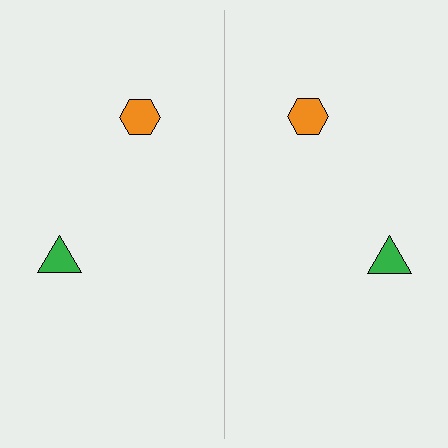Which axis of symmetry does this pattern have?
The pattern has a vertical axis of symmetry running through the center of the image.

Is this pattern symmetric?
Yes, this pattern has bilateral (reflection) symmetry.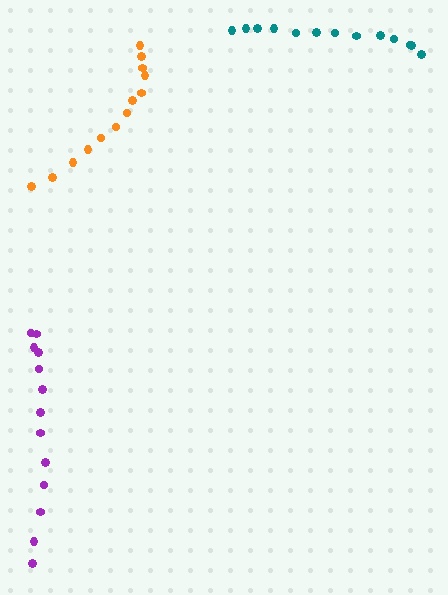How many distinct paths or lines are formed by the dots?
There are 3 distinct paths.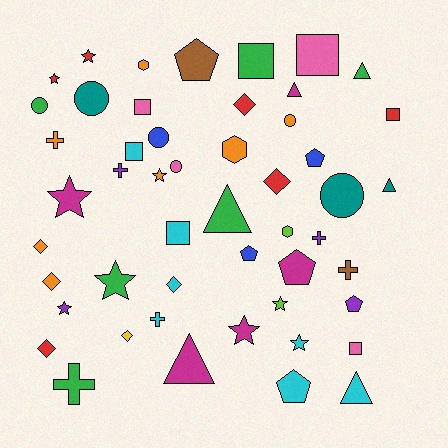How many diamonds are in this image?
There are 7 diamonds.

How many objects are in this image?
There are 50 objects.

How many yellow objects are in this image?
There is 1 yellow object.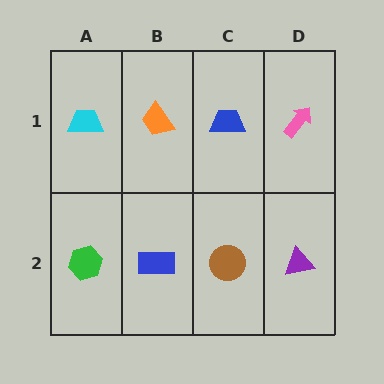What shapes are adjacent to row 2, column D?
A pink arrow (row 1, column D), a brown circle (row 2, column C).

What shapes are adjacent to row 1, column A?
A green hexagon (row 2, column A), an orange trapezoid (row 1, column B).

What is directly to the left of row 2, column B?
A green hexagon.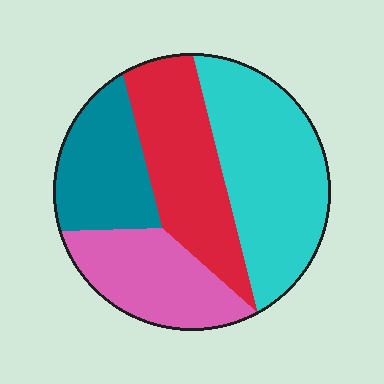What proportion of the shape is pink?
Pink covers about 20% of the shape.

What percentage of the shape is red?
Red covers roughly 25% of the shape.